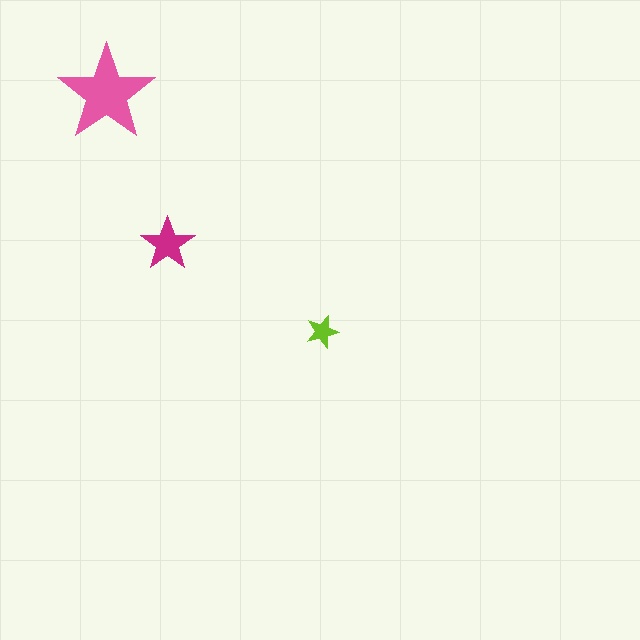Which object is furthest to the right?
The lime star is rightmost.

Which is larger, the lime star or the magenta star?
The magenta one.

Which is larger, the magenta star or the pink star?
The pink one.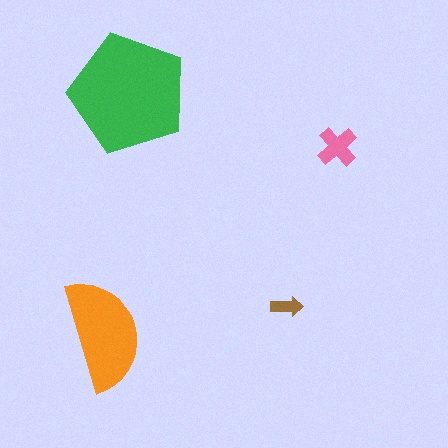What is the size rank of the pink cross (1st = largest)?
3rd.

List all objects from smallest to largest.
The brown arrow, the pink cross, the orange semicircle, the green pentagon.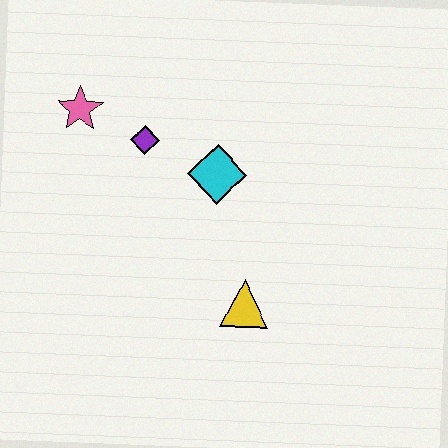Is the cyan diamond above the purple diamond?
No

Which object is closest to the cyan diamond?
The purple diamond is closest to the cyan diamond.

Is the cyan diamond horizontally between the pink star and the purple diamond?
No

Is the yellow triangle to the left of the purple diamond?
No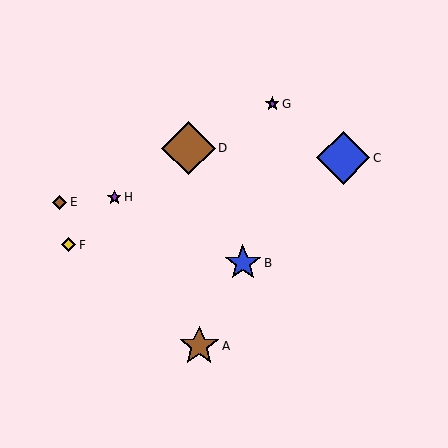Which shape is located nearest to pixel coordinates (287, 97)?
The purple star (labeled G) at (272, 104) is nearest to that location.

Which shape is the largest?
The brown diamond (labeled D) is the largest.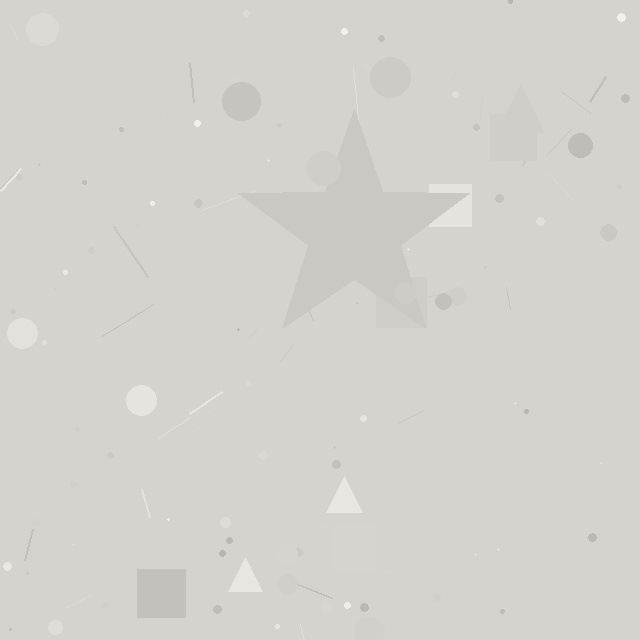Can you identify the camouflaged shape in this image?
The camouflaged shape is a star.